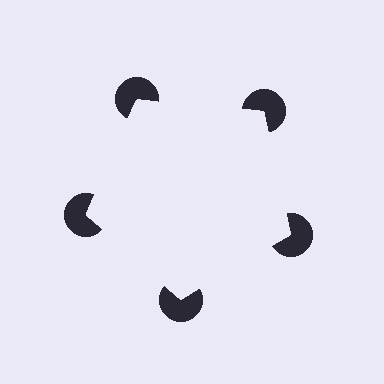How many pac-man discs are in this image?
There are 5 — one at each vertex of the illusory pentagon.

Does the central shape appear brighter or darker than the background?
It typically appears slightly brighter than the background, even though no actual brightness change is drawn.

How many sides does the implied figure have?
5 sides.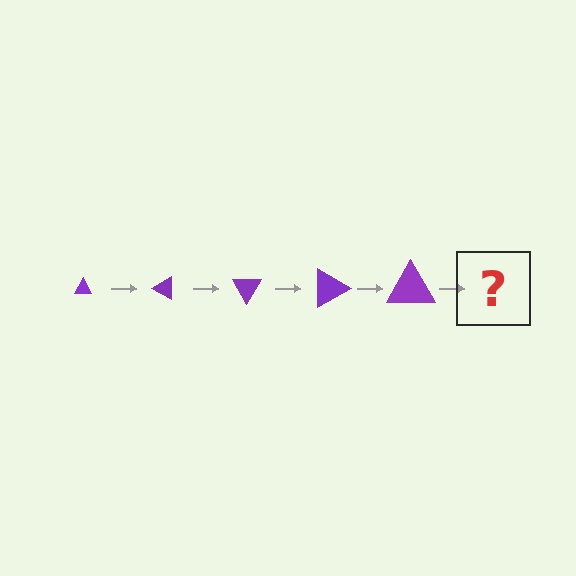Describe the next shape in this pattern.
It should be a triangle, larger than the previous one and rotated 150 degrees from the start.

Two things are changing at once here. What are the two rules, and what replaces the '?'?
The two rules are that the triangle grows larger each step and it rotates 30 degrees each step. The '?' should be a triangle, larger than the previous one and rotated 150 degrees from the start.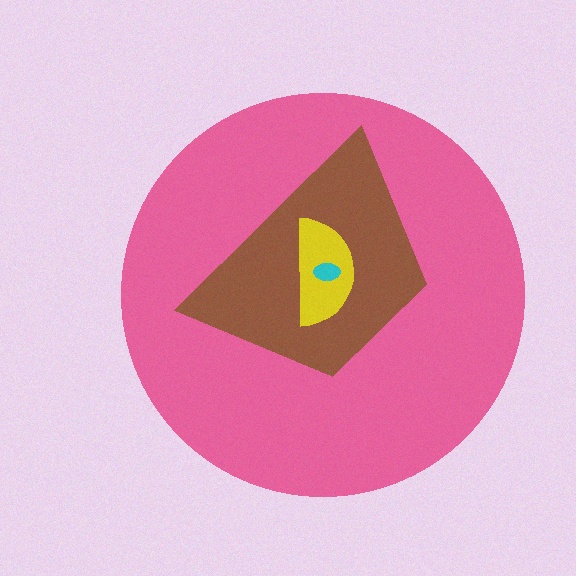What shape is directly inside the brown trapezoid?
The yellow semicircle.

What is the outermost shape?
The pink circle.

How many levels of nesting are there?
4.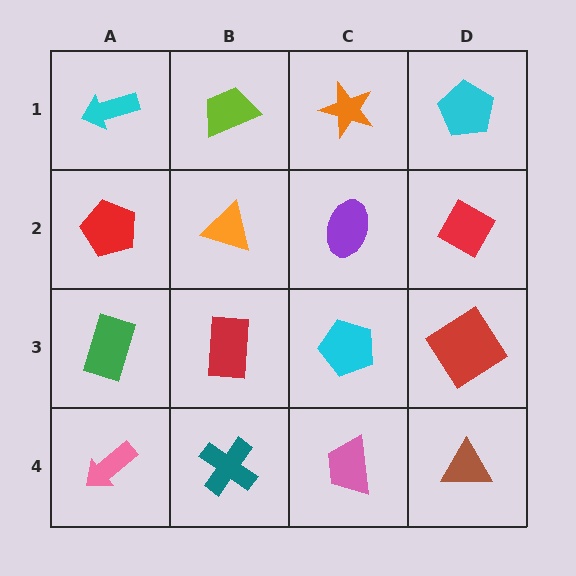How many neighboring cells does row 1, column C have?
3.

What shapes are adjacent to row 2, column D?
A cyan pentagon (row 1, column D), a red diamond (row 3, column D), a purple ellipse (row 2, column C).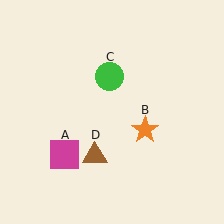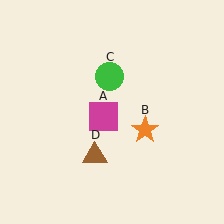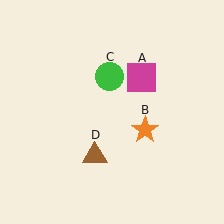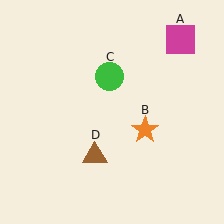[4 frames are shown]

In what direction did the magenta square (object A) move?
The magenta square (object A) moved up and to the right.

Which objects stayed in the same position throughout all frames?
Orange star (object B) and green circle (object C) and brown triangle (object D) remained stationary.